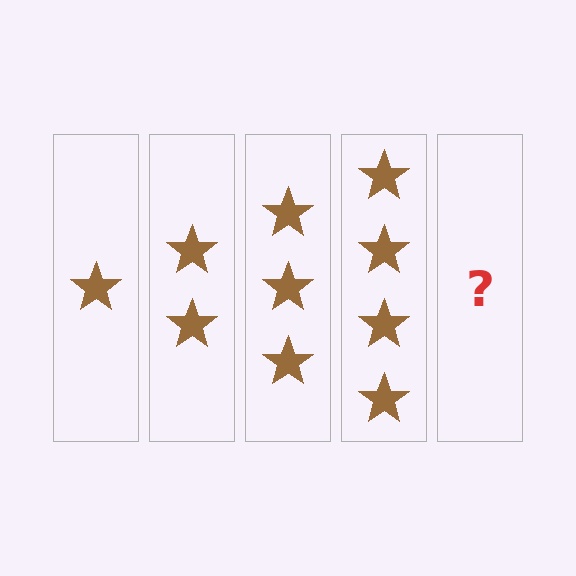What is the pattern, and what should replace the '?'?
The pattern is that each step adds one more star. The '?' should be 5 stars.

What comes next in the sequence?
The next element should be 5 stars.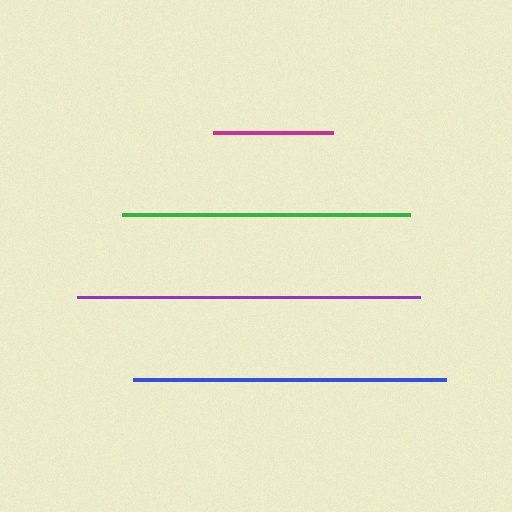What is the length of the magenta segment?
The magenta segment is approximately 120 pixels long.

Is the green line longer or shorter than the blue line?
The blue line is longer than the green line.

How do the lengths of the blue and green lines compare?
The blue and green lines are approximately the same length.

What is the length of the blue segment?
The blue segment is approximately 313 pixels long.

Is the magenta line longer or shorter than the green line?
The green line is longer than the magenta line.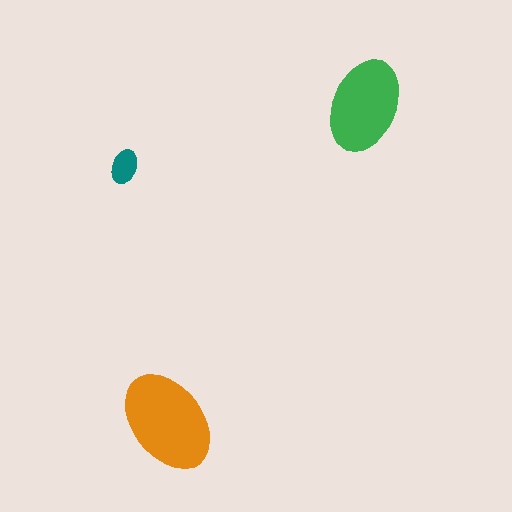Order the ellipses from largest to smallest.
the orange one, the green one, the teal one.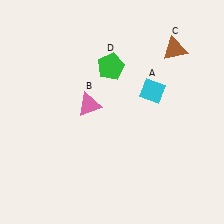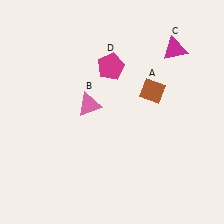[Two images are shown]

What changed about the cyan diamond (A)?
In Image 1, A is cyan. In Image 2, it changed to brown.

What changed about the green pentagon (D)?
In Image 1, D is green. In Image 2, it changed to magenta.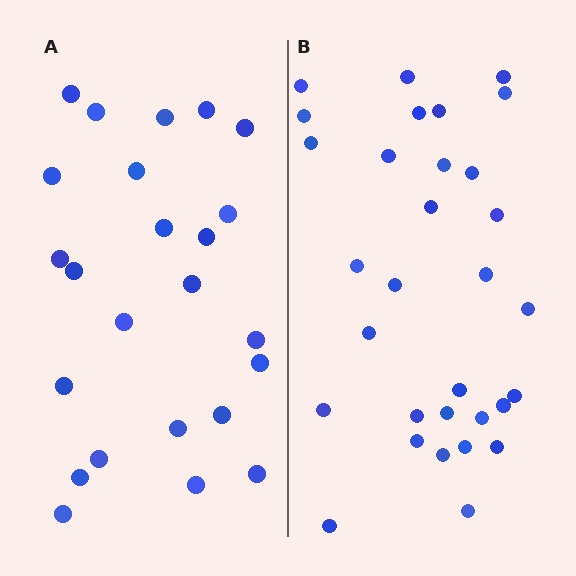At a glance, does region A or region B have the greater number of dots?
Region B (the right region) has more dots.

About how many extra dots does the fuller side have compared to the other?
Region B has roughly 8 or so more dots than region A.